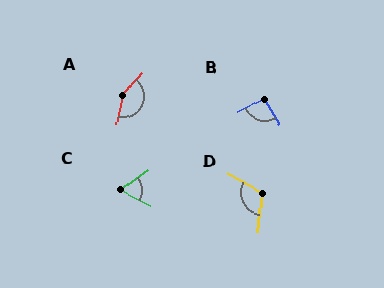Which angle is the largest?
A, at approximately 150 degrees.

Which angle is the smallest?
C, at approximately 63 degrees.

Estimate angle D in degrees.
Approximately 112 degrees.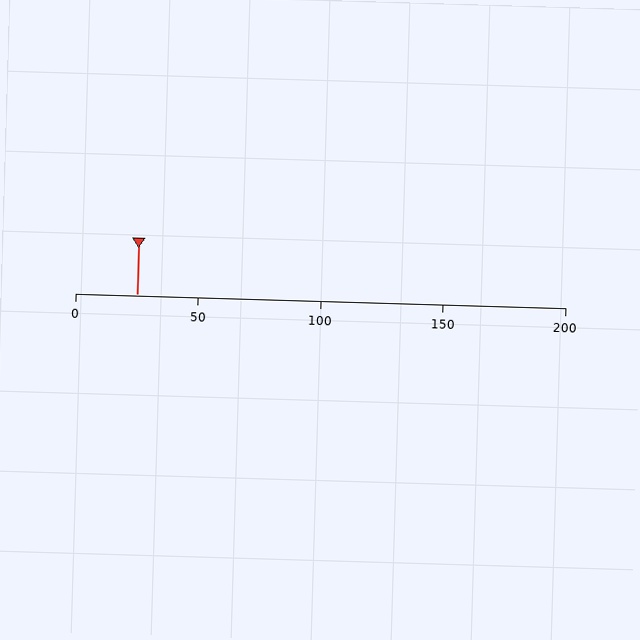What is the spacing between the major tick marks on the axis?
The major ticks are spaced 50 apart.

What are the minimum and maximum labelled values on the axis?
The axis runs from 0 to 200.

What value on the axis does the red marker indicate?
The marker indicates approximately 25.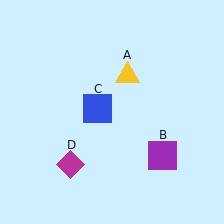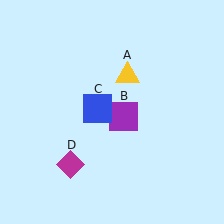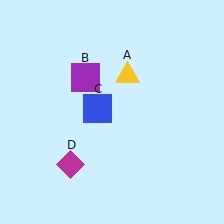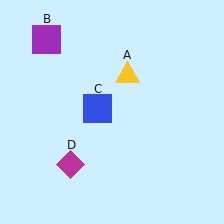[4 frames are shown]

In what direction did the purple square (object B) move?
The purple square (object B) moved up and to the left.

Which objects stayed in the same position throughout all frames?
Yellow triangle (object A) and blue square (object C) and magenta diamond (object D) remained stationary.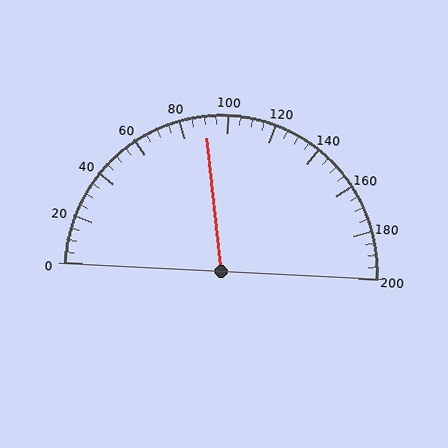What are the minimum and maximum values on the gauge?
The gauge ranges from 0 to 200.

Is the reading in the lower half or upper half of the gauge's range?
The reading is in the lower half of the range (0 to 200).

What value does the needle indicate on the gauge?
The needle indicates approximately 90.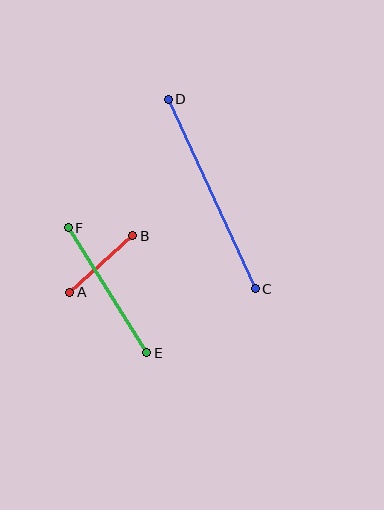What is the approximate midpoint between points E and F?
The midpoint is at approximately (107, 290) pixels.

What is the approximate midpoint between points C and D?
The midpoint is at approximately (212, 194) pixels.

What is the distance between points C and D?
The distance is approximately 208 pixels.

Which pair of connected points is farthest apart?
Points C and D are farthest apart.